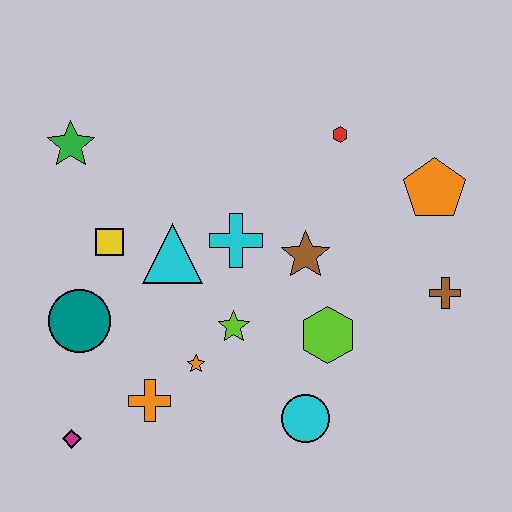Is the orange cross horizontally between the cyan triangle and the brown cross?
No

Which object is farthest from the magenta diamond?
The orange pentagon is farthest from the magenta diamond.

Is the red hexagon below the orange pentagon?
No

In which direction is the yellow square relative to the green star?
The yellow square is below the green star.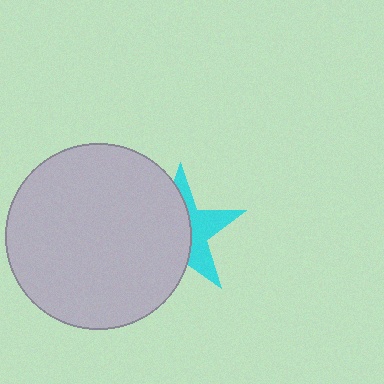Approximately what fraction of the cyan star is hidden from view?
Roughly 59% of the cyan star is hidden behind the light gray circle.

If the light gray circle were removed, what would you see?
You would see the complete cyan star.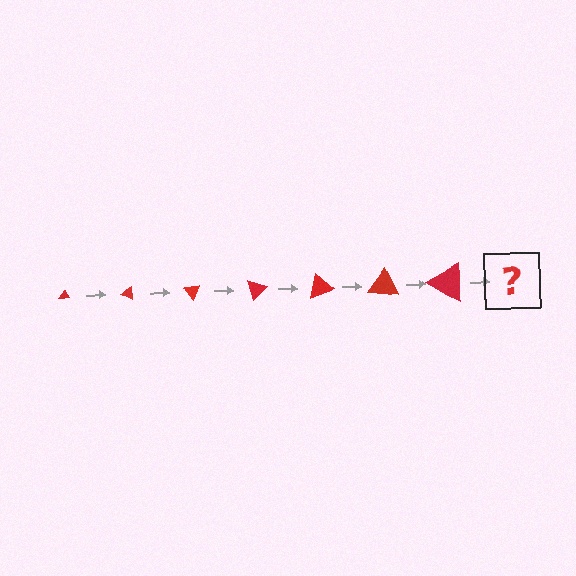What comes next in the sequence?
The next element should be a triangle, larger than the previous one and rotated 175 degrees from the start.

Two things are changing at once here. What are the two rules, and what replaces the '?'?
The two rules are that the triangle grows larger each step and it rotates 25 degrees each step. The '?' should be a triangle, larger than the previous one and rotated 175 degrees from the start.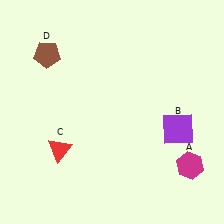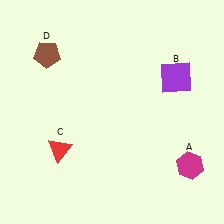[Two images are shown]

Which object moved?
The purple square (B) moved up.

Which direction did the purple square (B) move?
The purple square (B) moved up.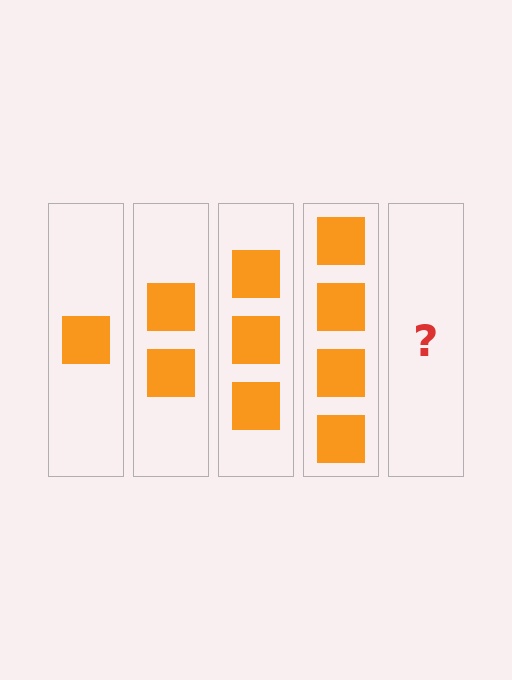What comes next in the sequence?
The next element should be 5 squares.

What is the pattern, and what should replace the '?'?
The pattern is that each step adds one more square. The '?' should be 5 squares.